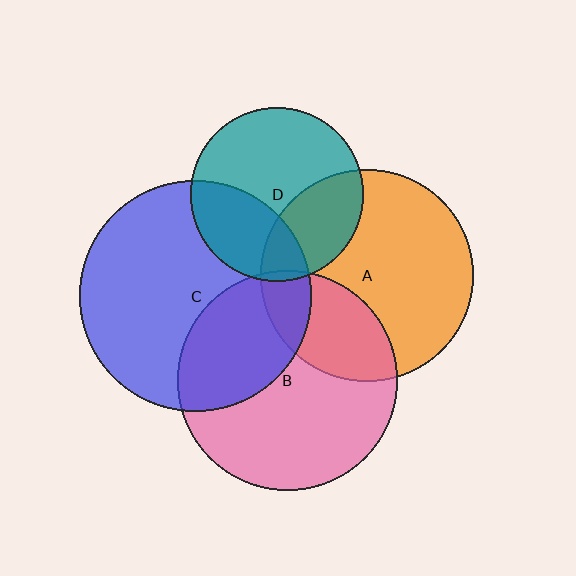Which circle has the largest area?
Circle C (blue).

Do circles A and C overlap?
Yes.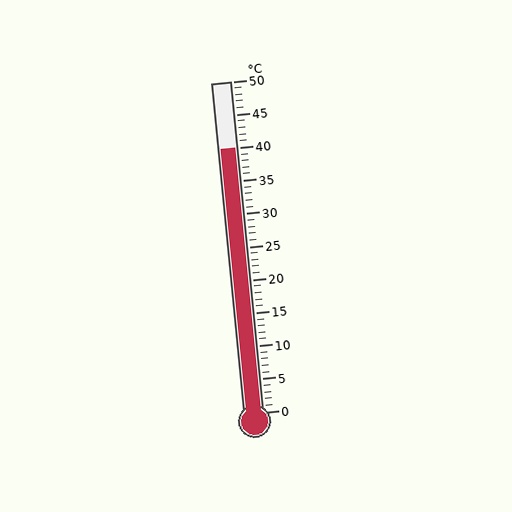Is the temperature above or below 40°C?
The temperature is at 40°C.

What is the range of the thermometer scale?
The thermometer scale ranges from 0°C to 50°C.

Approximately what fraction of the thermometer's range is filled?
The thermometer is filled to approximately 80% of its range.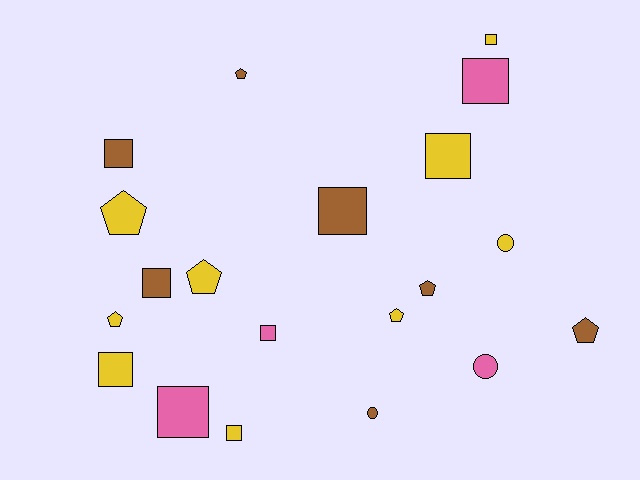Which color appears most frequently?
Yellow, with 9 objects.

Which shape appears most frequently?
Square, with 10 objects.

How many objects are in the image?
There are 20 objects.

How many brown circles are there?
There is 1 brown circle.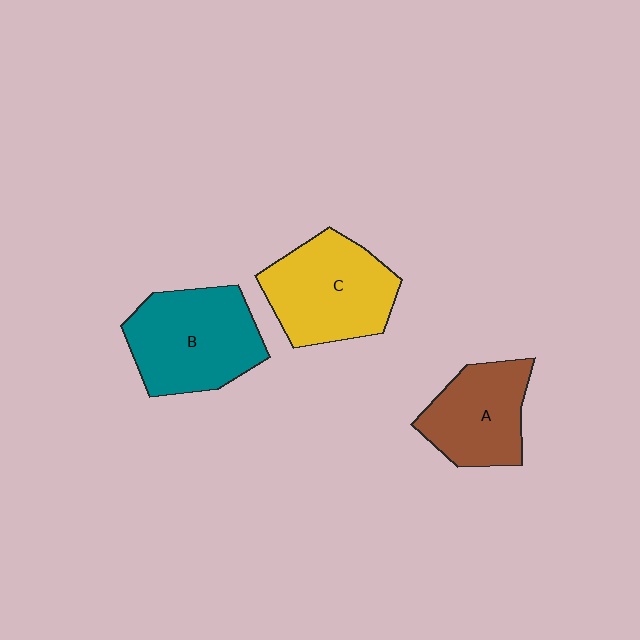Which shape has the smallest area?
Shape A (brown).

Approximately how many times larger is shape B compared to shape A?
Approximately 1.3 times.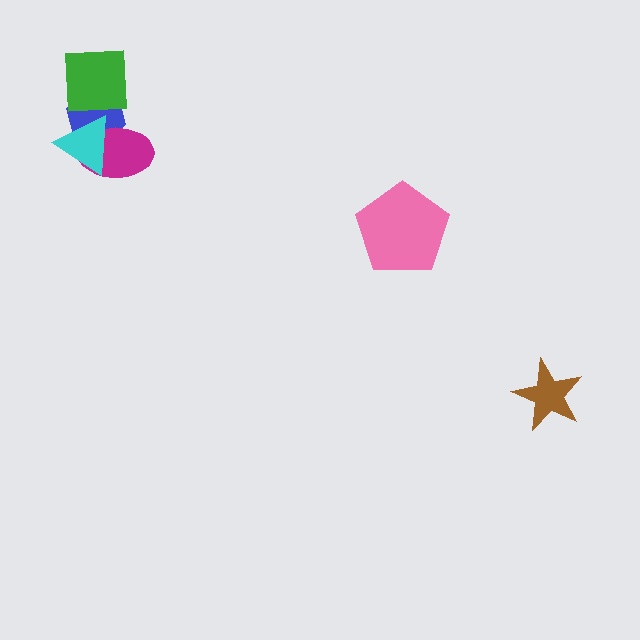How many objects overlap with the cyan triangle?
3 objects overlap with the cyan triangle.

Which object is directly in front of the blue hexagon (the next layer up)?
The magenta ellipse is directly in front of the blue hexagon.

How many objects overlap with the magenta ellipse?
2 objects overlap with the magenta ellipse.